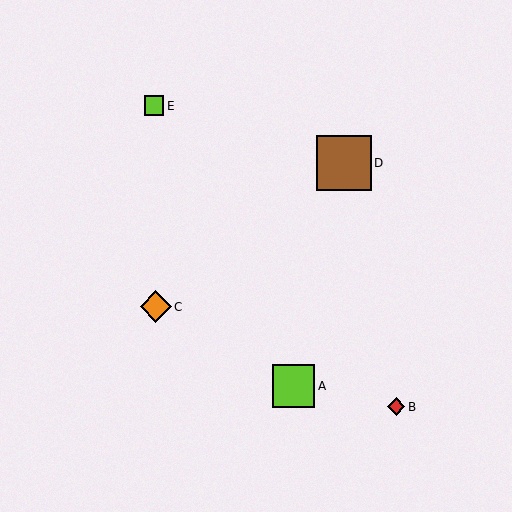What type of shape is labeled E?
Shape E is a lime square.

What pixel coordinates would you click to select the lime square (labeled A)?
Click at (293, 386) to select the lime square A.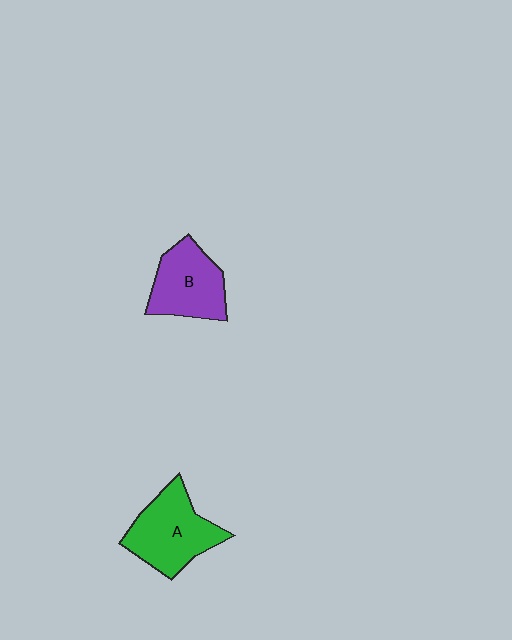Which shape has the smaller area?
Shape B (purple).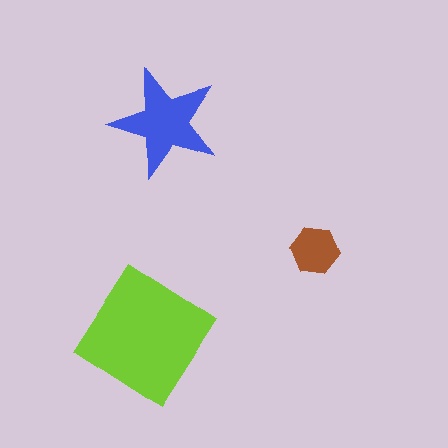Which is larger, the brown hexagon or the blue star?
The blue star.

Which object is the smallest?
The brown hexagon.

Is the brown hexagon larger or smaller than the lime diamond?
Smaller.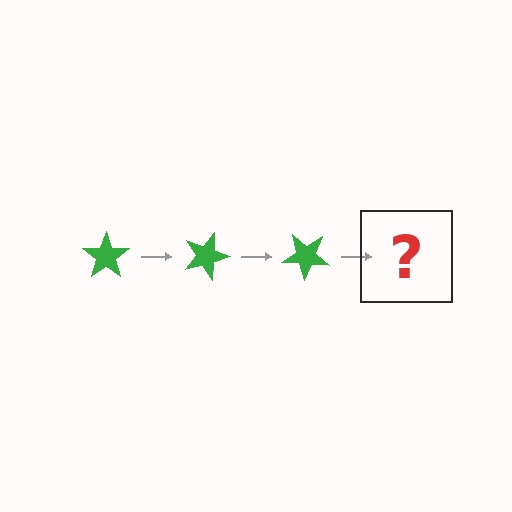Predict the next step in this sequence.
The next step is a green star rotated 60 degrees.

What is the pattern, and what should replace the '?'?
The pattern is that the star rotates 20 degrees each step. The '?' should be a green star rotated 60 degrees.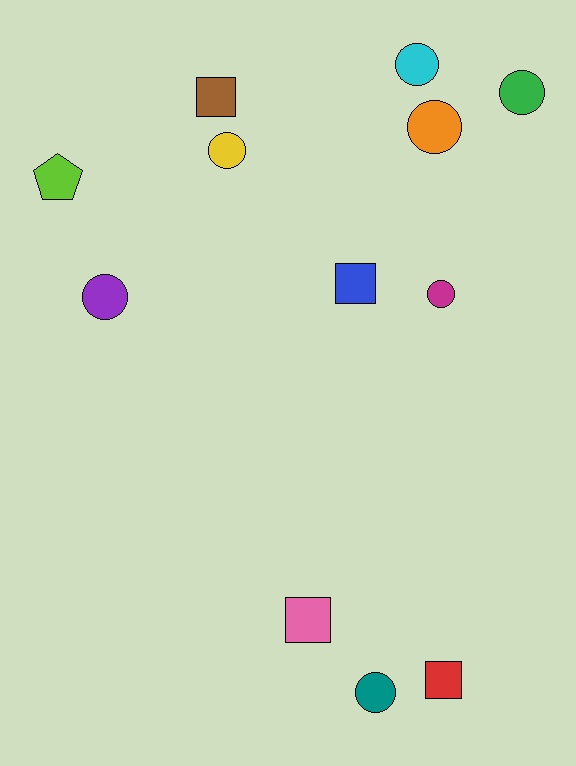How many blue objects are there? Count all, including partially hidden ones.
There is 1 blue object.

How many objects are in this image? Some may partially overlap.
There are 12 objects.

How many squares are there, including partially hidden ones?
There are 4 squares.